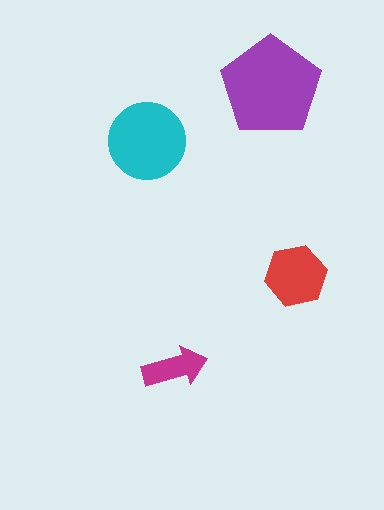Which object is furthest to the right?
The red hexagon is rightmost.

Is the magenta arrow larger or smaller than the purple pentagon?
Smaller.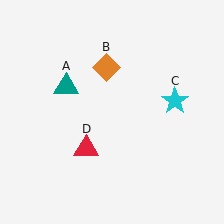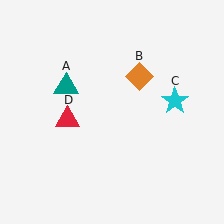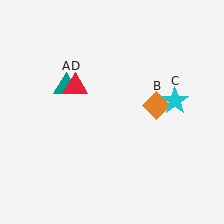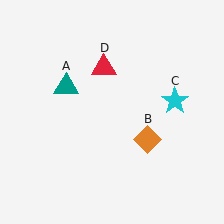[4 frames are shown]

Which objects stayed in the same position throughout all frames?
Teal triangle (object A) and cyan star (object C) remained stationary.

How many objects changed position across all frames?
2 objects changed position: orange diamond (object B), red triangle (object D).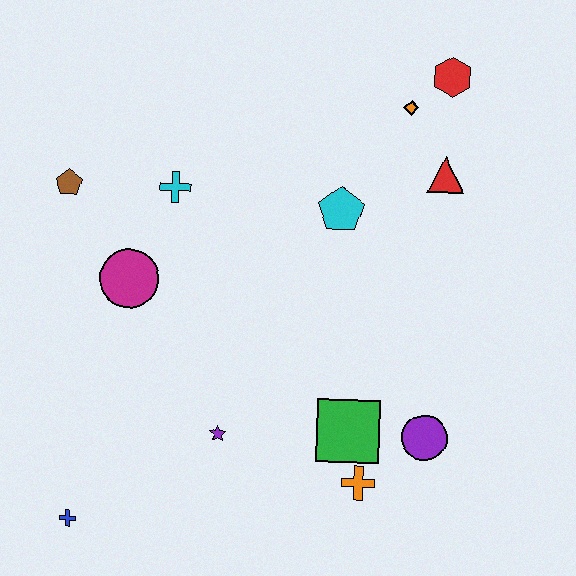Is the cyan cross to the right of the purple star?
No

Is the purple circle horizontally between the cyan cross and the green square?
No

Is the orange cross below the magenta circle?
Yes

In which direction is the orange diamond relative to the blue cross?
The orange diamond is above the blue cross.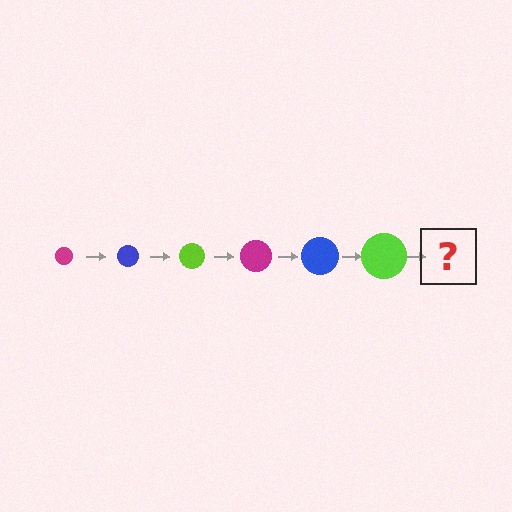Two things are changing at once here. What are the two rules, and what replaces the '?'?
The two rules are that the circle grows larger each step and the color cycles through magenta, blue, and lime. The '?' should be a magenta circle, larger than the previous one.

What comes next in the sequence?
The next element should be a magenta circle, larger than the previous one.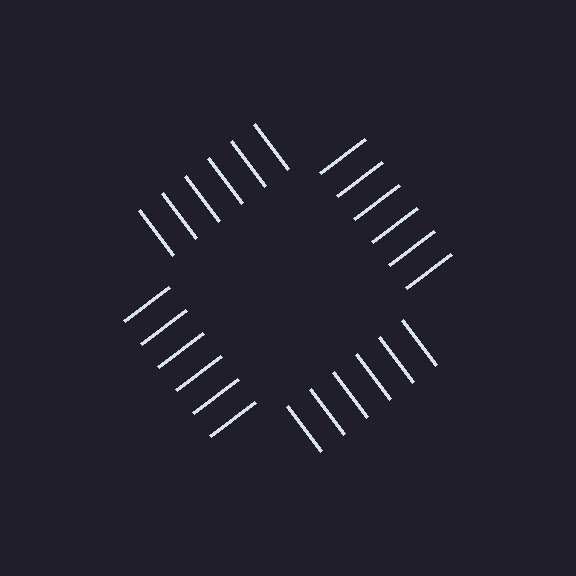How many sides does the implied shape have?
4 sides — the line-ends trace a square.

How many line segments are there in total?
24 — 6 along each of the 4 edges.